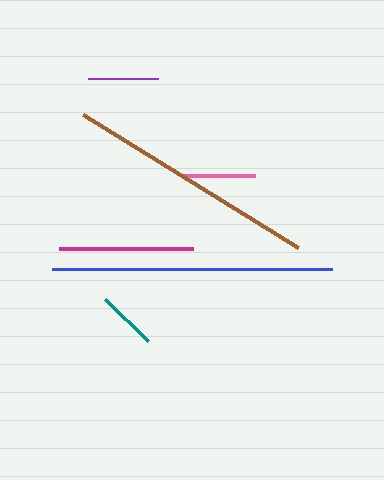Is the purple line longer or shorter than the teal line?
The purple line is longer than the teal line.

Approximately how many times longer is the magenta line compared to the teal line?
The magenta line is approximately 2.2 times the length of the teal line.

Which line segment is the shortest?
The teal line is the shortest at approximately 60 pixels.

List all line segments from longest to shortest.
From longest to shortest: blue, brown, magenta, pink, purple, teal.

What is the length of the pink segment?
The pink segment is approximately 73 pixels long.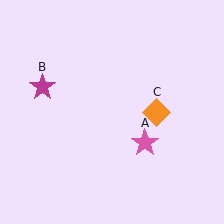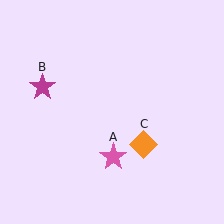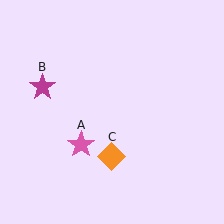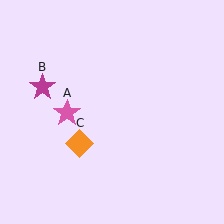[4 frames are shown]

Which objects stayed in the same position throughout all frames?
Magenta star (object B) remained stationary.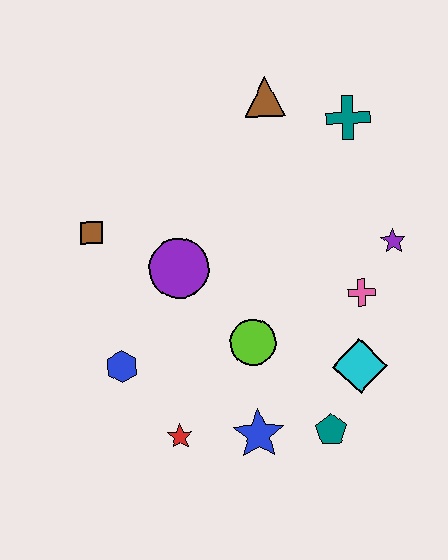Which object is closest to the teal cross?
The brown triangle is closest to the teal cross.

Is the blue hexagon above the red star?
Yes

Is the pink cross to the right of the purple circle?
Yes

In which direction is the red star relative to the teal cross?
The red star is below the teal cross.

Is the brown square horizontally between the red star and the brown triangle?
No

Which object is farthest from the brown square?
The teal pentagon is farthest from the brown square.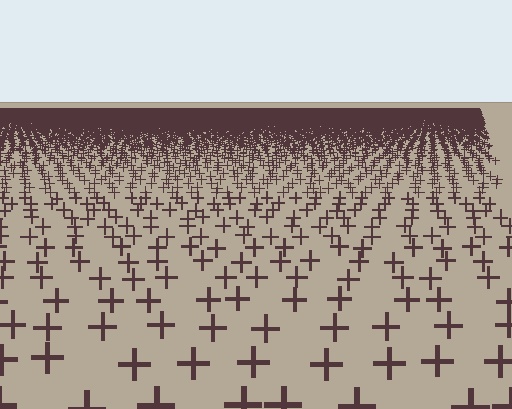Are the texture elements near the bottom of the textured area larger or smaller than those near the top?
Larger. Near the bottom, elements are closer to the viewer and appear at a bigger on-screen size.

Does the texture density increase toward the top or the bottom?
Density increases toward the top.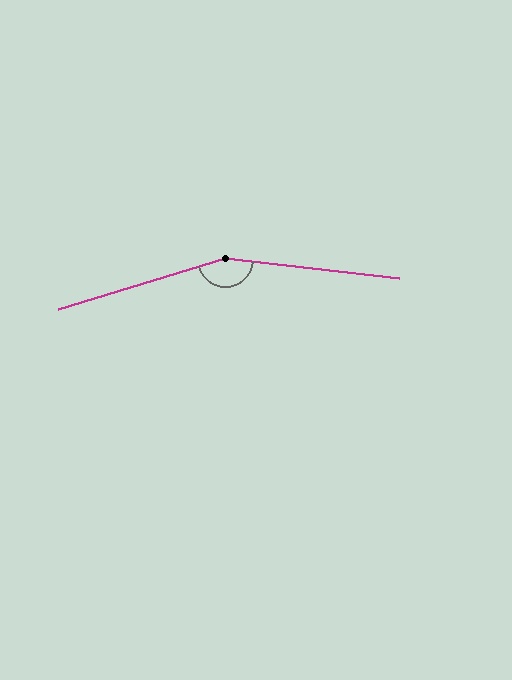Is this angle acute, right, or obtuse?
It is obtuse.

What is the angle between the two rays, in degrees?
Approximately 157 degrees.